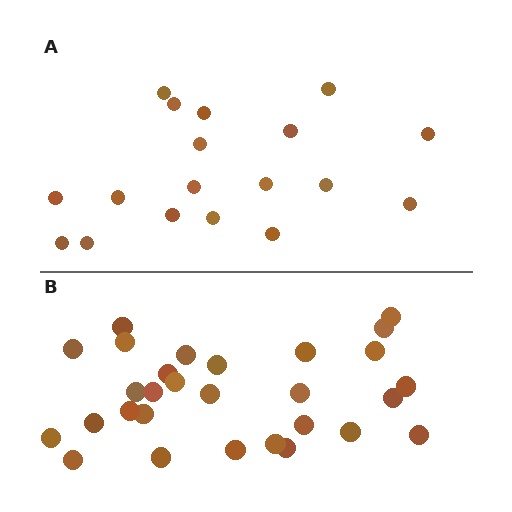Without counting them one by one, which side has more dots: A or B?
Region B (the bottom region) has more dots.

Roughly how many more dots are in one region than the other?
Region B has roughly 12 or so more dots than region A.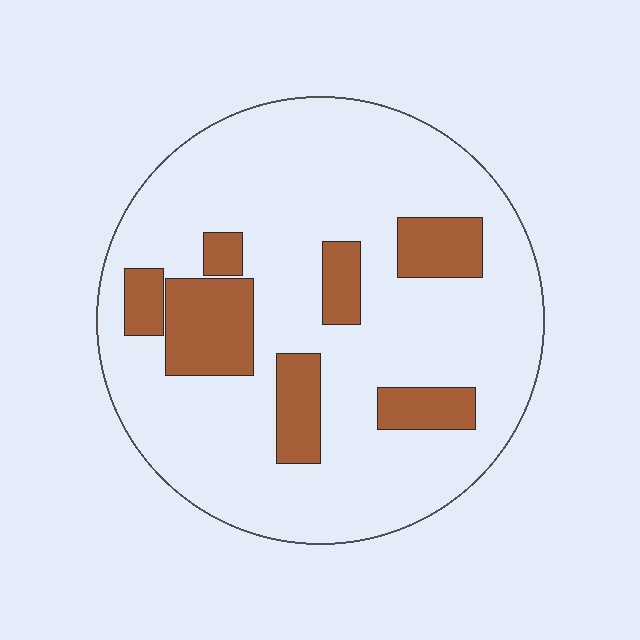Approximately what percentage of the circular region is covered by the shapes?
Approximately 20%.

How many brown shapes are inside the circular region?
7.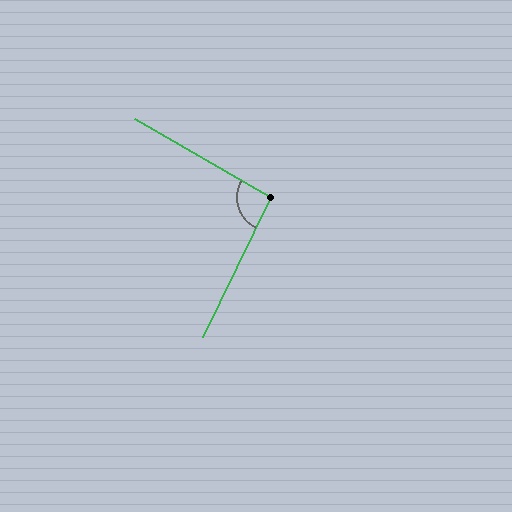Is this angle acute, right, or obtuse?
It is approximately a right angle.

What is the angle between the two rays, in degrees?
Approximately 94 degrees.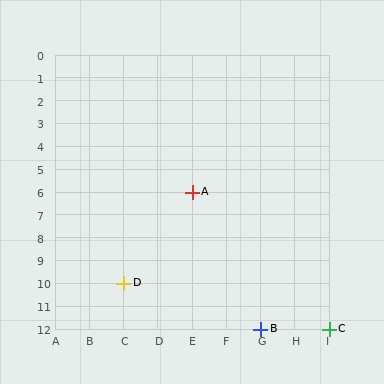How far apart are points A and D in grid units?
Points A and D are 2 columns and 4 rows apart (about 4.5 grid units diagonally).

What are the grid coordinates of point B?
Point B is at grid coordinates (G, 12).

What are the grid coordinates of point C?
Point C is at grid coordinates (I, 12).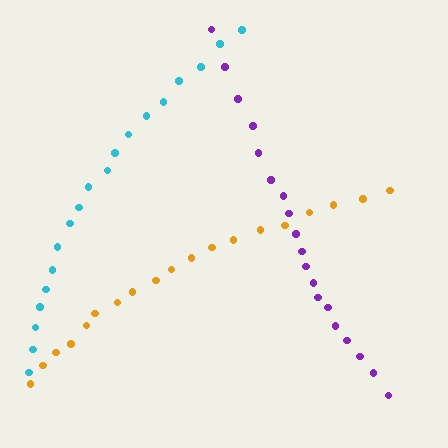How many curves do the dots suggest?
There are 3 distinct paths.